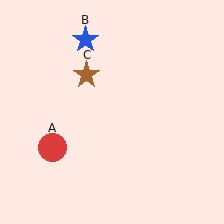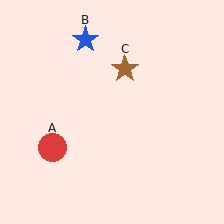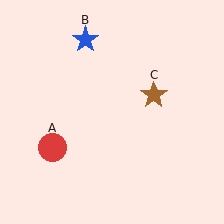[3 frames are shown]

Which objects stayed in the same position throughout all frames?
Red circle (object A) and blue star (object B) remained stationary.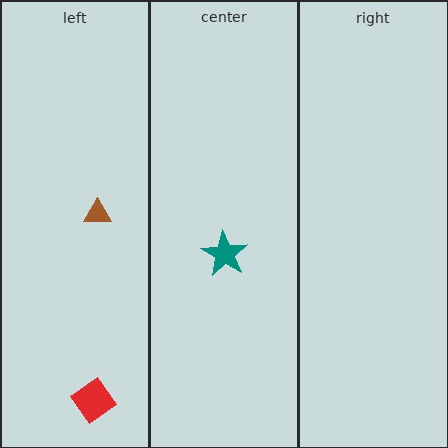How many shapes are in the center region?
1.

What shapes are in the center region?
The teal star.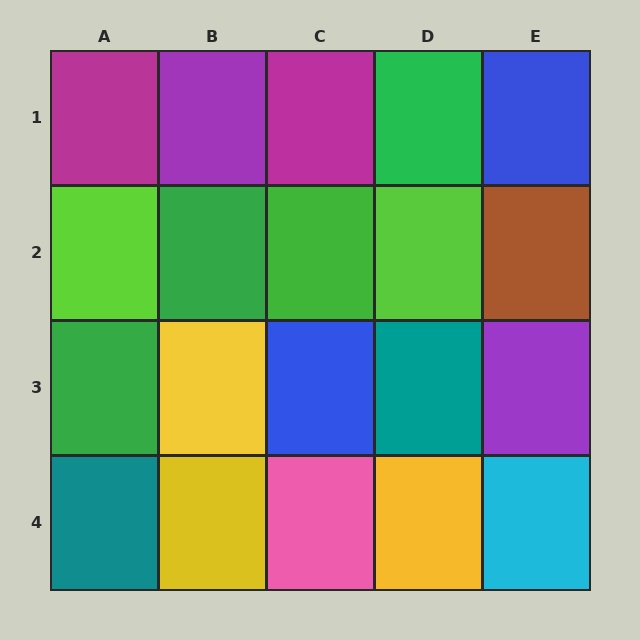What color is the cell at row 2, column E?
Brown.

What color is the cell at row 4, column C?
Pink.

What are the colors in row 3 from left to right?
Green, yellow, blue, teal, purple.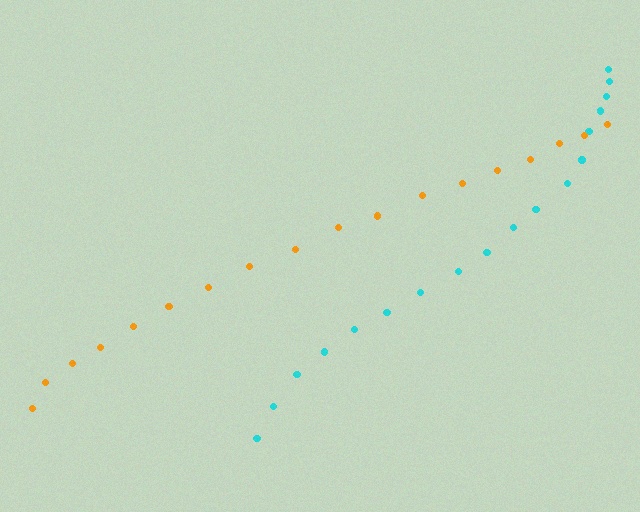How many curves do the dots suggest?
There are 2 distinct paths.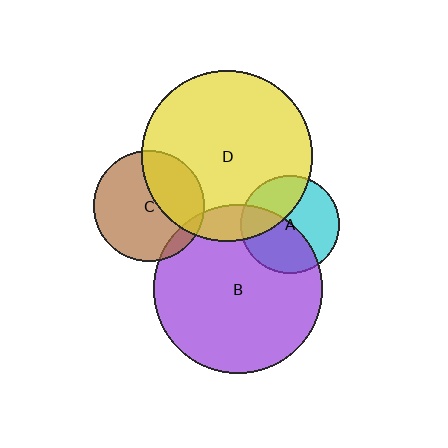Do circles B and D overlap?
Yes.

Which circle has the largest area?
Circle D (yellow).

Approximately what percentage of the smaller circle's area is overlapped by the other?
Approximately 10%.